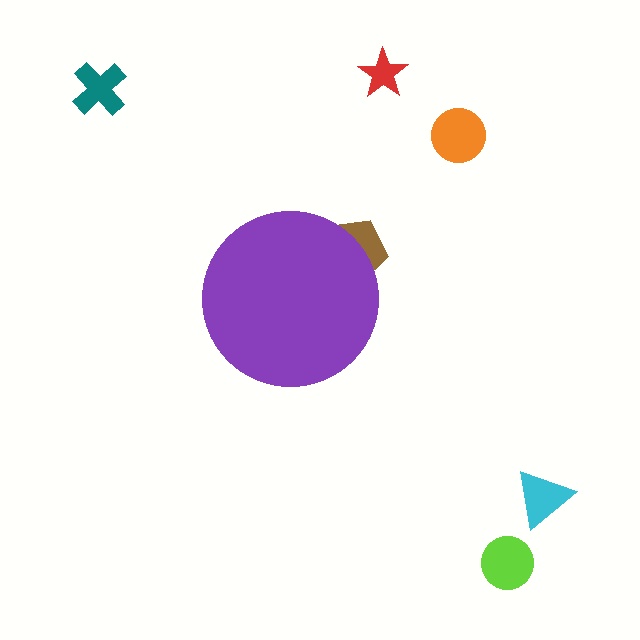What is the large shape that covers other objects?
A purple circle.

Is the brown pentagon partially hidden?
Yes, the brown pentagon is partially hidden behind the purple circle.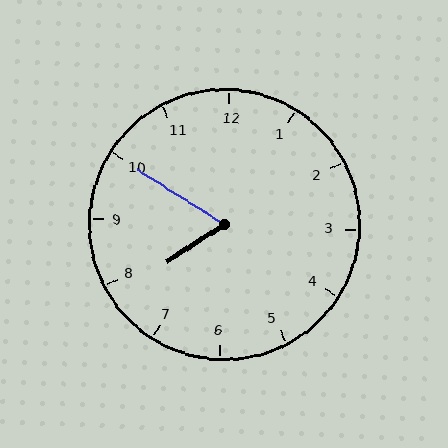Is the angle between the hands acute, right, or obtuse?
It is acute.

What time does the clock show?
7:50.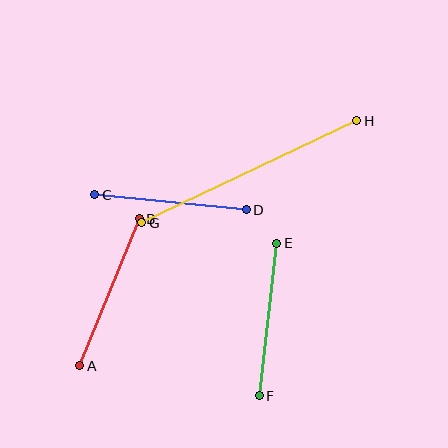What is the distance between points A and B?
The distance is approximately 159 pixels.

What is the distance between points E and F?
The distance is approximately 154 pixels.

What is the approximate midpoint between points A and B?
The midpoint is at approximately (110, 292) pixels.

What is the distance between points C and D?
The distance is approximately 153 pixels.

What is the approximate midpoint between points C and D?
The midpoint is at approximately (170, 202) pixels.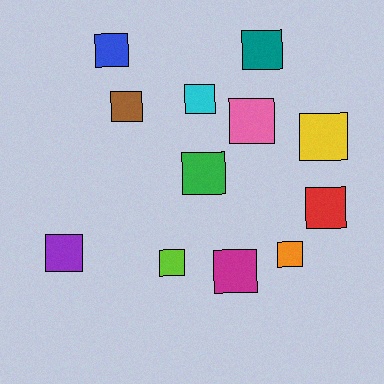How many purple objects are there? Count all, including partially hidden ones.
There is 1 purple object.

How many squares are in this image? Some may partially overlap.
There are 12 squares.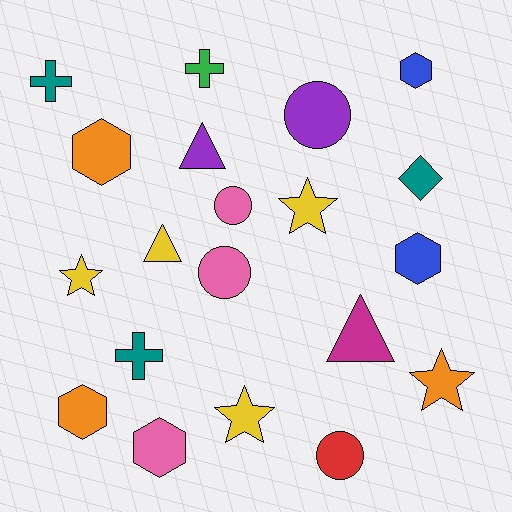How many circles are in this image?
There are 4 circles.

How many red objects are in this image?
There is 1 red object.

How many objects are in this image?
There are 20 objects.